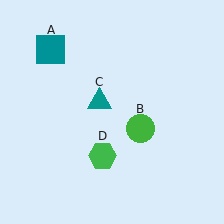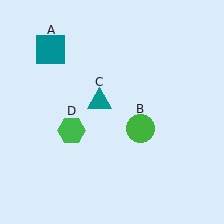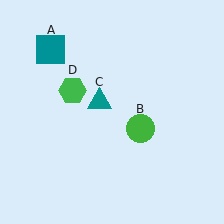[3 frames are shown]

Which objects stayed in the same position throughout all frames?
Teal square (object A) and green circle (object B) and teal triangle (object C) remained stationary.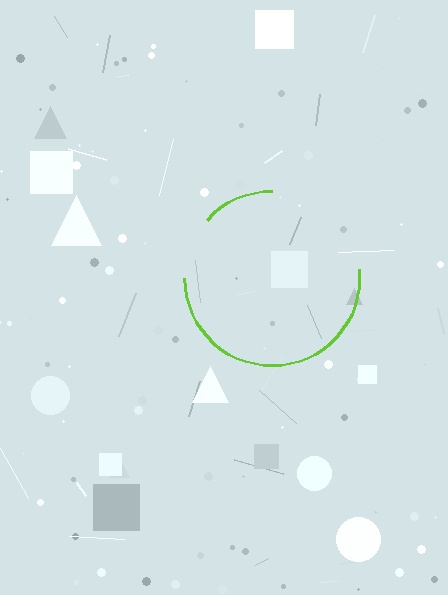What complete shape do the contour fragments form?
The contour fragments form a circle.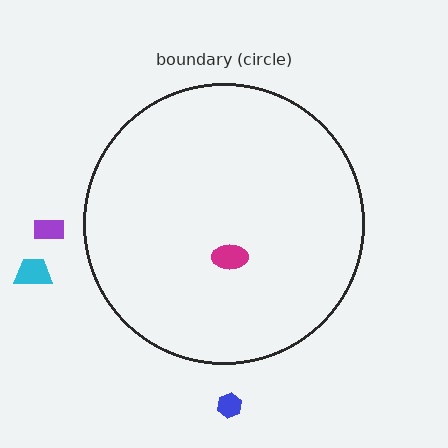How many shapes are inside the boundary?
1 inside, 3 outside.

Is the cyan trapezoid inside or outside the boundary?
Outside.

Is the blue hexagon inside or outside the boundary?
Outside.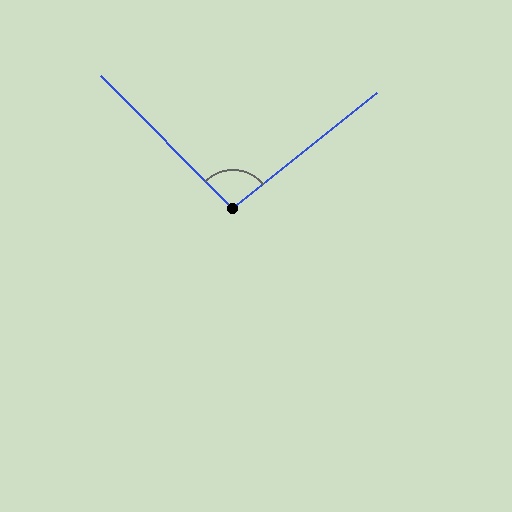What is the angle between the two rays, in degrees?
Approximately 96 degrees.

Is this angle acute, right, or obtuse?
It is obtuse.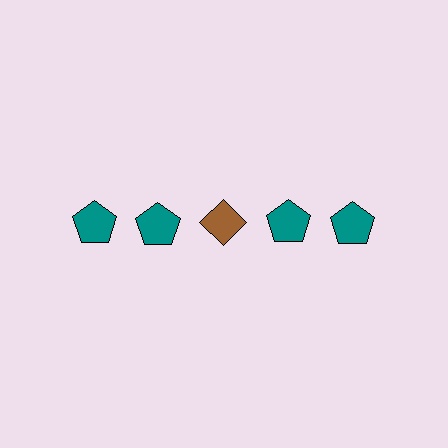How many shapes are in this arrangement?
There are 5 shapes arranged in a grid pattern.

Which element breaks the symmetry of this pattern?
The brown diamond in the top row, center column breaks the symmetry. All other shapes are teal pentagons.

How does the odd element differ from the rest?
It differs in both color (brown instead of teal) and shape (diamond instead of pentagon).